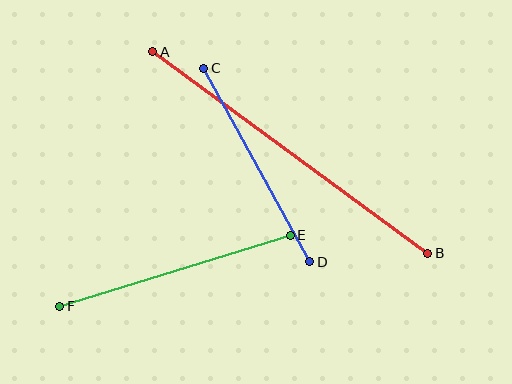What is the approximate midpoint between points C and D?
The midpoint is at approximately (257, 165) pixels.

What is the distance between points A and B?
The distance is approximately 340 pixels.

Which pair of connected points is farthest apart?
Points A and B are farthest apart.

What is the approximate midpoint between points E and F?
The midpoint is at approximately (175, 271) pixels.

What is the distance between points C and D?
The distance is approximately 221 pixels.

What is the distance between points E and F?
The distance is approximately 241 pixels.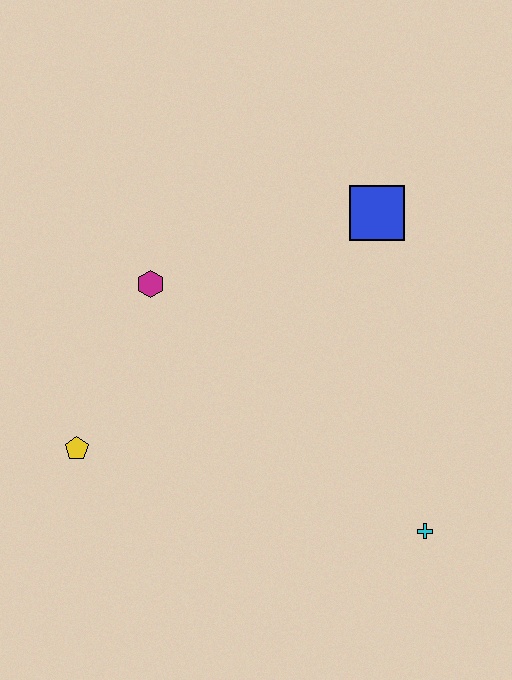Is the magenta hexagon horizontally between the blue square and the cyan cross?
No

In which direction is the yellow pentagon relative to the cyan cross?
The yellow pentagon is to the left of the cyan cross.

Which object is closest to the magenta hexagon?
The yellow pentagon is closest to the magenta hexagon.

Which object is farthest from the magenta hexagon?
The cyan cross is farthest from the magenta hexagon.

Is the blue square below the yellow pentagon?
No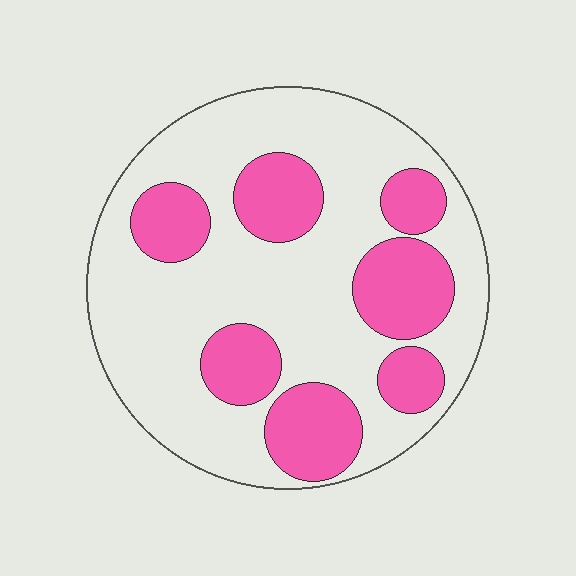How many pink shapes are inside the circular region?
7.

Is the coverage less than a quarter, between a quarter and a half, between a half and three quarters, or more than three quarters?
Between a quarter and a half.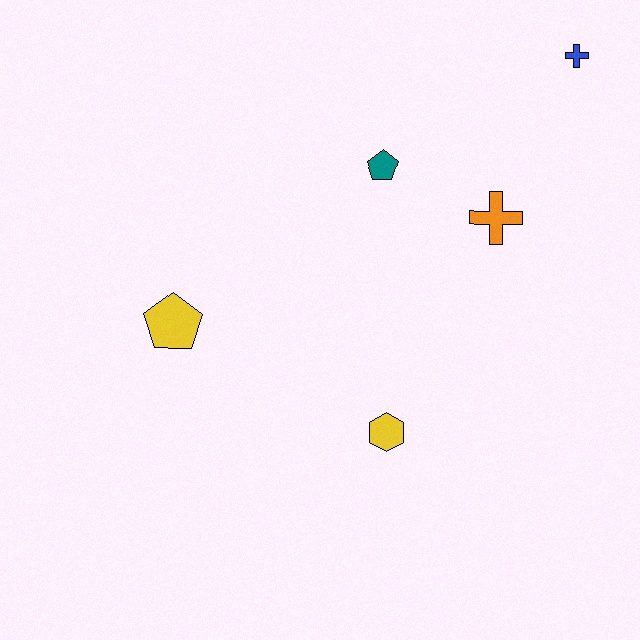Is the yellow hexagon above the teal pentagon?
No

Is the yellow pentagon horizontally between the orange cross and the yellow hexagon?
No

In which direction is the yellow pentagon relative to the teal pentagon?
The yellow pentagon is to the left of the teal pentagon.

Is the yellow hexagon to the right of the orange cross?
No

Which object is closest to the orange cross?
The teal pentagon is closest to the orange cross.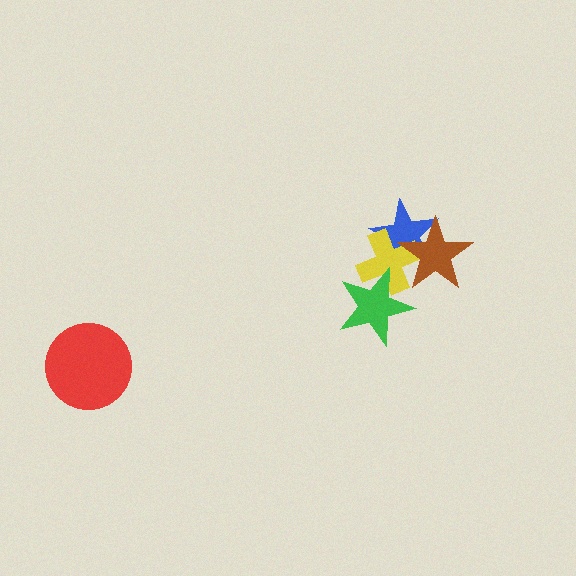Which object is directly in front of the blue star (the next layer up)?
The yellow cross is directly in front of the blue star.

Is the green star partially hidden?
No, no other shape covers it.